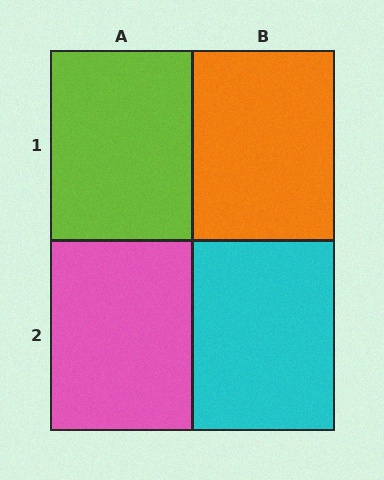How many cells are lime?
1 cell is lime.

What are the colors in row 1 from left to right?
Lime, orange.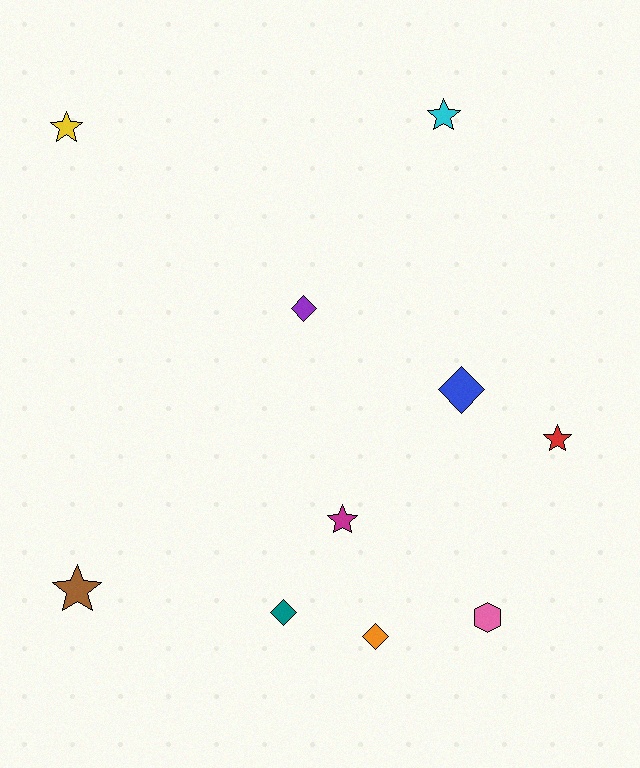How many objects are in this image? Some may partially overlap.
There are 10 objects.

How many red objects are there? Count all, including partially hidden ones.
There is 1 red object.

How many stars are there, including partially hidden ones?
There are 5 stars.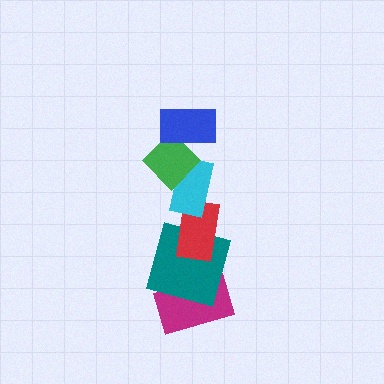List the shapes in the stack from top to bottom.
From top to bottom: the blue rectangle, the green diamond, the cyan rectangle, the red rectangle, the teal square, the magenta rectangle.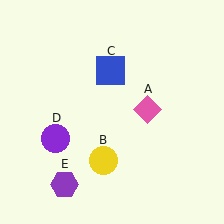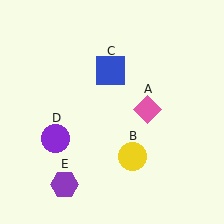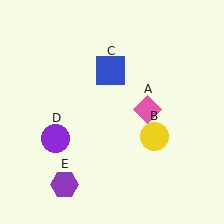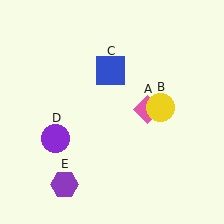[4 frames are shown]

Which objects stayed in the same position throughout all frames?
Pink diamond (object A) and blue square (object C) and purple circle (object D) and purple hexagon (object E) remained stationary.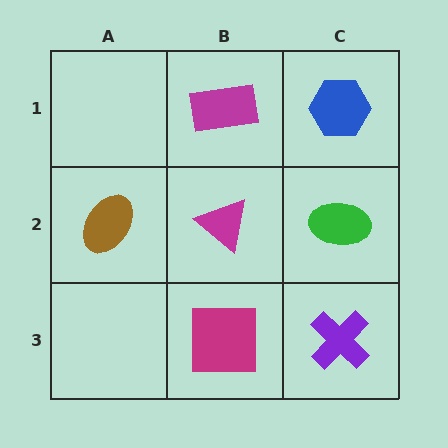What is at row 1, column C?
A blue hexagon.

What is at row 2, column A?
A brown ellipse.